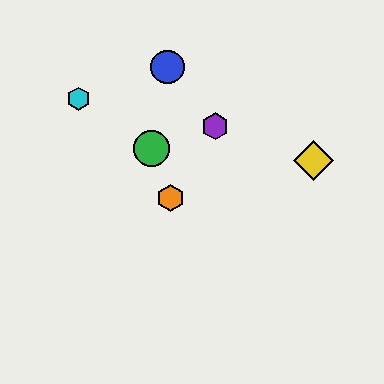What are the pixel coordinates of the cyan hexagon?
The cyan hexagon is at (79, 99).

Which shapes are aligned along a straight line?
The red hexagon, the green circle, the orange hexagon are aligned along a straight line.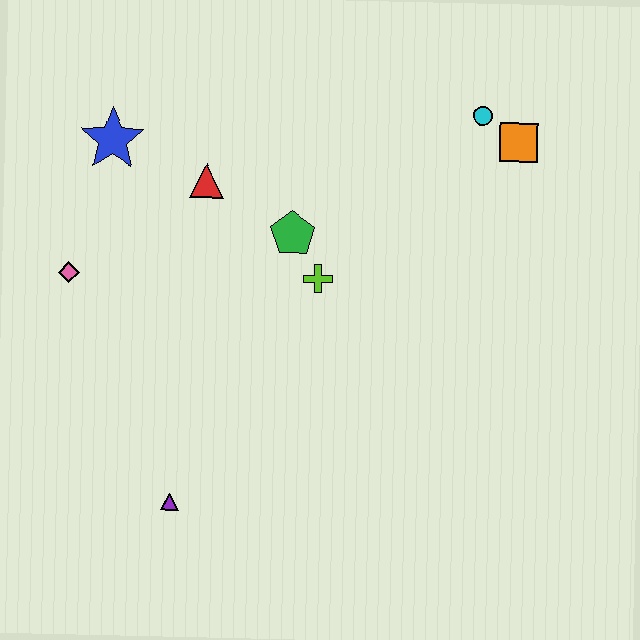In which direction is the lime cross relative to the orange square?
The lime cross is to the left of the orange square.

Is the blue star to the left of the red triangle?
Yes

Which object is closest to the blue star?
The red triangle is closest to the blue star.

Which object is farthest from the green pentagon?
The purple triangle is farthest from the green pentagon.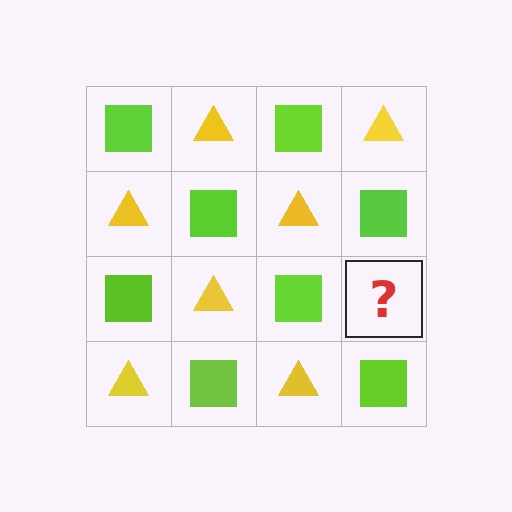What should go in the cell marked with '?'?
The missing cell should contain a yellow triangle.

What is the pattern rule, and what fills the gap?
The rule is that it alternates lime square and yellow triangle in a checkerboard pattern. The gap should be filled with a yellow triangle.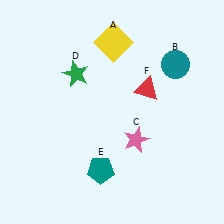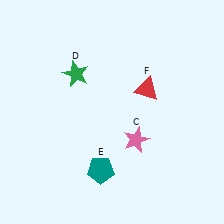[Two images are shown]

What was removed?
The yellow square (A), the teal circle (B) were removed in Image 2.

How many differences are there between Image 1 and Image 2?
There are 2 differences between the two images.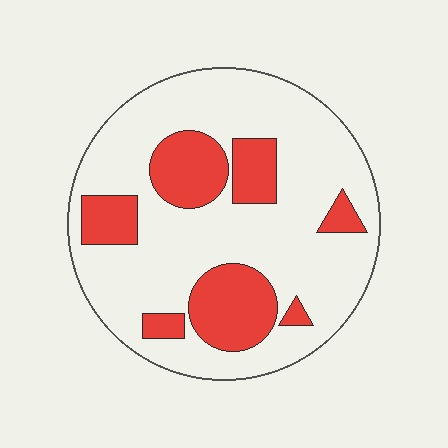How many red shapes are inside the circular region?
7.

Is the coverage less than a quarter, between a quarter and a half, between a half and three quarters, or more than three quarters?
Between a quarter and a half.